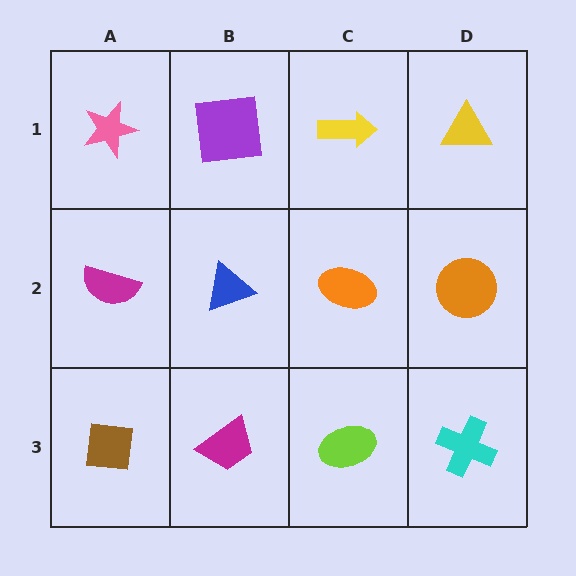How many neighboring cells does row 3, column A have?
2.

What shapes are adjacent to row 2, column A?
A pink star (row 1, column A), a brown square (row 3, column A), a blue triangle (row 2, column B).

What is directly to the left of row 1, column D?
A yellow arrow.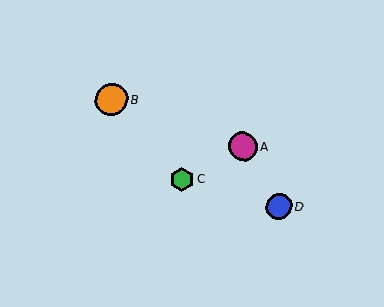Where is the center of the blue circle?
The center of the blue circle is at (279, 206).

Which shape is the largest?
The orange circle (labeled B) is the largest.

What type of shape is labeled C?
Shape C is a green hexagon.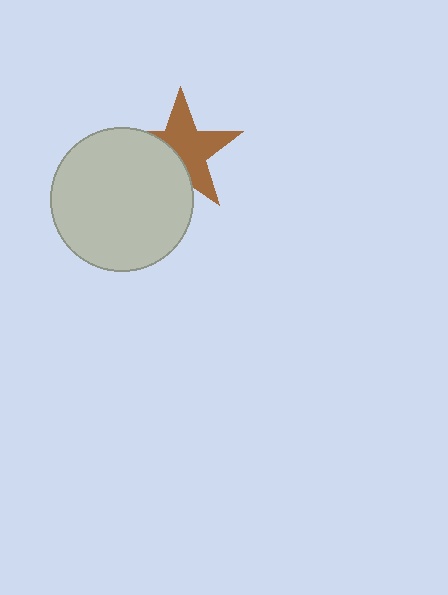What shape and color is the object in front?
The object in front is a light gray circle.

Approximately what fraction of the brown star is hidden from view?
Roughly 40% of the brown star is hidden behind the light gray circle.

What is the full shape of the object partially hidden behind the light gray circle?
The partially hidden object is a brown star.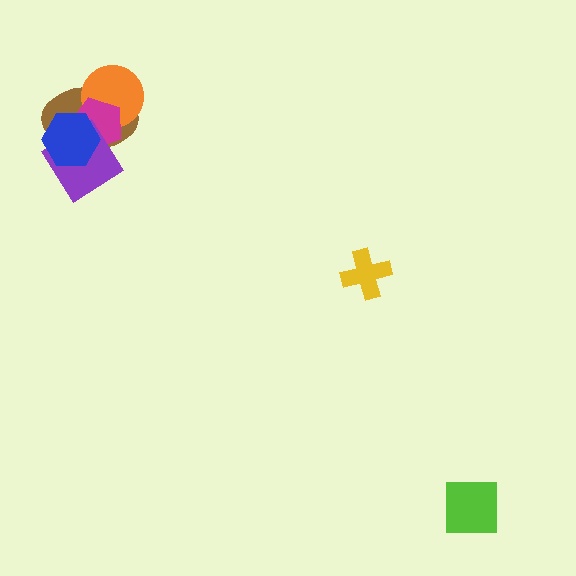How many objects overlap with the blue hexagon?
3 objects overlap with the blue hexagon.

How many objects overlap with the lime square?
0 objects overlap with the lime square.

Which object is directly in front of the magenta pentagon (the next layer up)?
The purple diamond is directly in front of the magenta pentagon.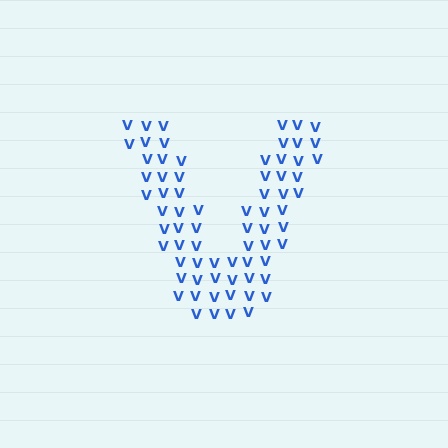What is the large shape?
The large shape is the letter V.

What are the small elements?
The small elements are letter V's.